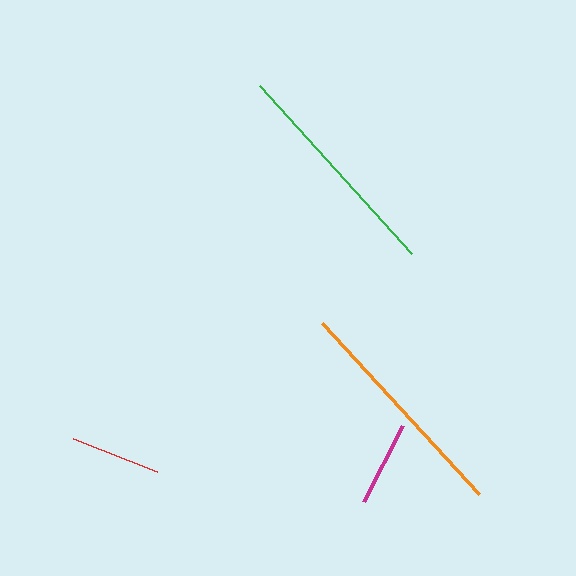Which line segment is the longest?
The orange line is the longest at approximately 232 pixels.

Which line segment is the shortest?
The magenta line is the shortest at approximately 85 pixels.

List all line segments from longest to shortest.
From longest to shortest: orange, green, red, magenta.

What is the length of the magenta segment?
The magenta segment is approximately 85 pixels long.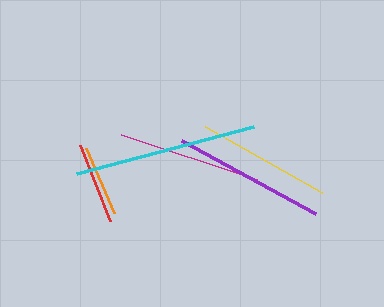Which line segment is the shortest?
The orange line is the shortest at approximately 71 pixels.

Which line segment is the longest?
The cyan line is the longest at approximately 183 pixels.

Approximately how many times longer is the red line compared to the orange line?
The red line is approximately 1.1 times the length of the orange line.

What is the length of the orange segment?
The orange segment is approximately 71 pixels long.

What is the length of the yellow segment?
The yellow segment is approximately 135 pixels long.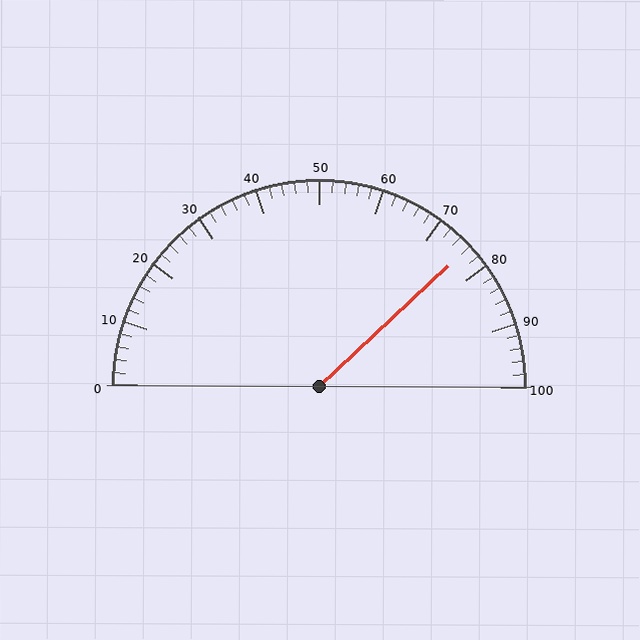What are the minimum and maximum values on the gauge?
The gauge ranges from 0 to 100.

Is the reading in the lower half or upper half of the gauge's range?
The reading is in the upper half of the range (0 to 100).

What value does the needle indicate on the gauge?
The needle indicates approximately 76.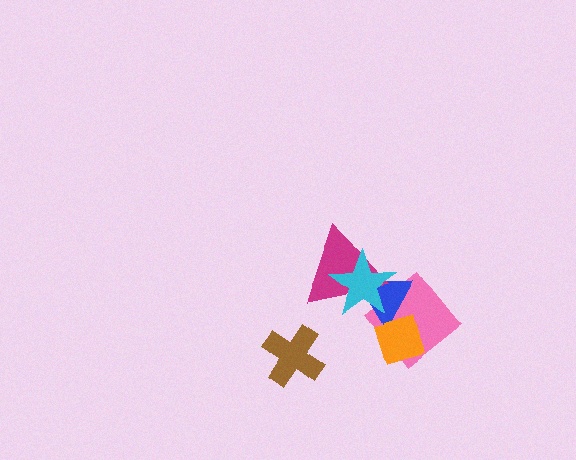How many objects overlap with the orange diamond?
2 objects overlap with the orange diamond.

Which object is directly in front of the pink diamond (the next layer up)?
The blue triangle is directly in front of the pink diamond.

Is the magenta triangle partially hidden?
Yes, it is partially covered by another shape.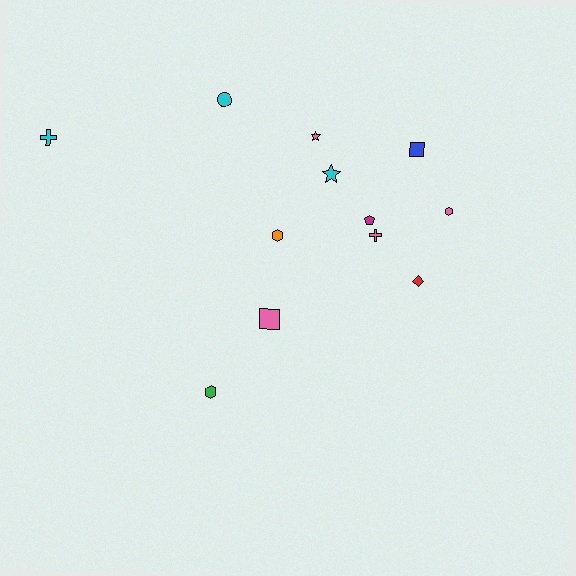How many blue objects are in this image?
There is 1 blue object.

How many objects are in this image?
There are 12 objects.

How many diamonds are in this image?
There is 1 diamond.